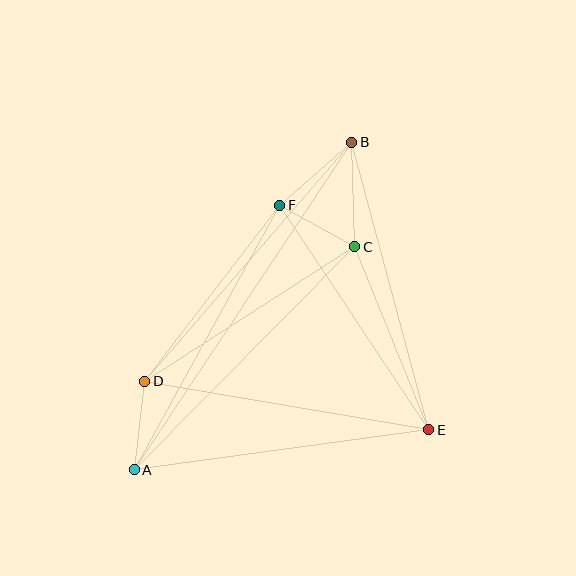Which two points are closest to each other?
Points C and F are closest to each other.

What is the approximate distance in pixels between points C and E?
The distance between C and E is approximately 197 pixels.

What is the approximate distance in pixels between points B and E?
The distance between B and E is approximately 298 pixels.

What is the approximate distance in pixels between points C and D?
The distance between C and D is approximately 249 pixels.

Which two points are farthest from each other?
Points A and B are farthest from each other.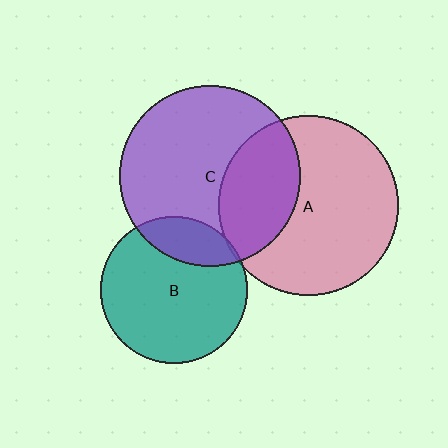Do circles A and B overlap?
Yes.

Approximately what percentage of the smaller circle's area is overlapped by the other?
Approximately 5%.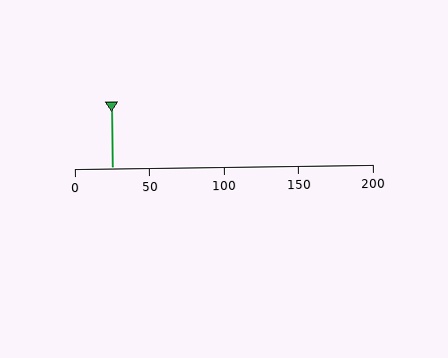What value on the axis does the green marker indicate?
The marker indicates approximately 25.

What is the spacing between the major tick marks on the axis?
The major ticks are spaced 50 apart.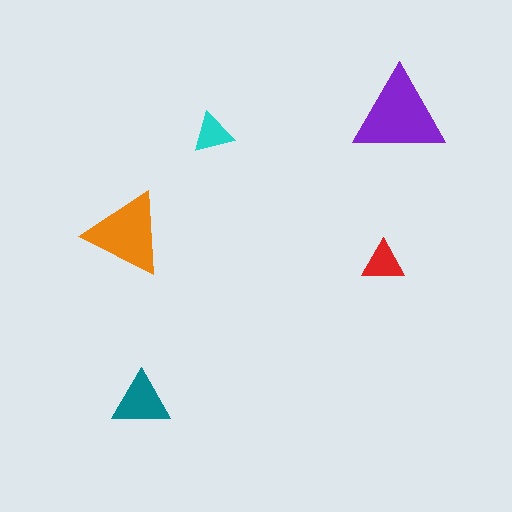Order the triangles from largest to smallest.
the purple one, the orange one, the teal one, the red one, the cyan one.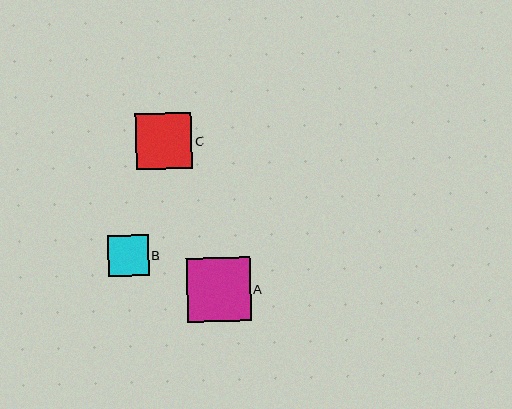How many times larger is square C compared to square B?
Square C is approximately 1.4 times the size of square B.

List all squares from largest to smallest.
From largest to smallest: A, C, B.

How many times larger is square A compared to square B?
Square A is approximately 1.6 times the size of square B.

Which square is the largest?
Square A is the largest with a size of approximately 64 pixels.